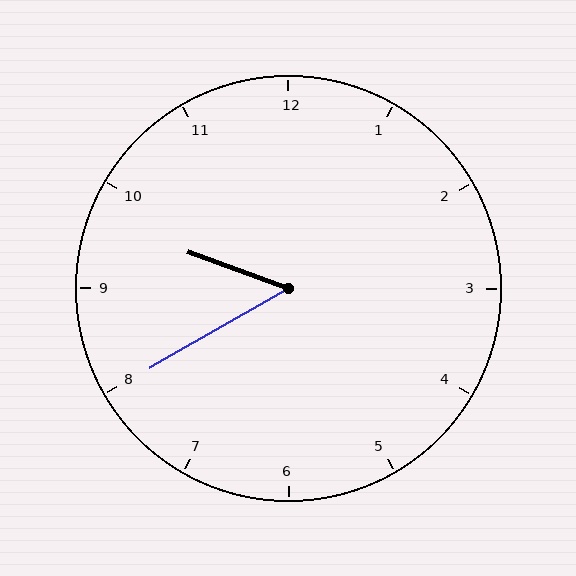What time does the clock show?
9:40.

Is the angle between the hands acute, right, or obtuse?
It is acute.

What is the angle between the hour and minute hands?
Approximately 50 degrees.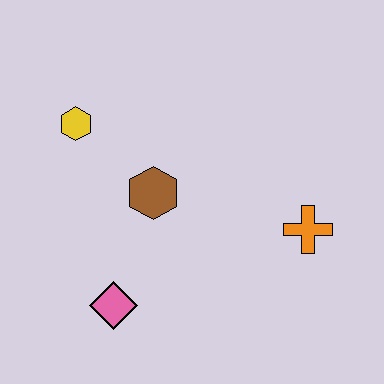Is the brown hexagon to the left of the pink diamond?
No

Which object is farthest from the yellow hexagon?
The orange cross is farthest from the yellow hexagon.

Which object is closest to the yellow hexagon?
The brown hexagon is closest to the yellow hexagon.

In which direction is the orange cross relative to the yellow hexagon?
The orange cross is to the right of the yellow hexagon.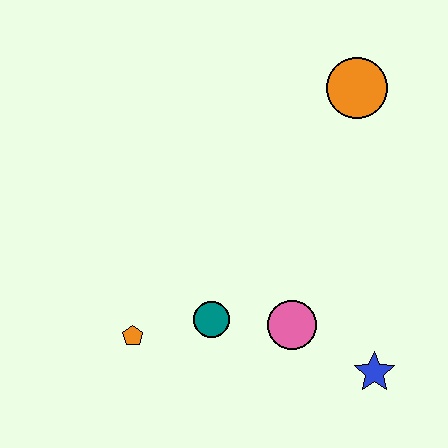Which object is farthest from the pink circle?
The orange circle is farthest from the pink circle.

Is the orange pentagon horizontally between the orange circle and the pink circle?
No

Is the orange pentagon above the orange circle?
No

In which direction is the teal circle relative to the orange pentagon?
The teal circle is to the right of the orange pentagon.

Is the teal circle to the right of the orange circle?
No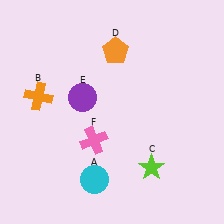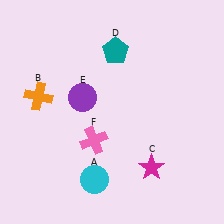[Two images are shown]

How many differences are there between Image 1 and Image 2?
There are 2 differences between the two images.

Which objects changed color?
C changed from lime to magenta. D changed from orange to teal.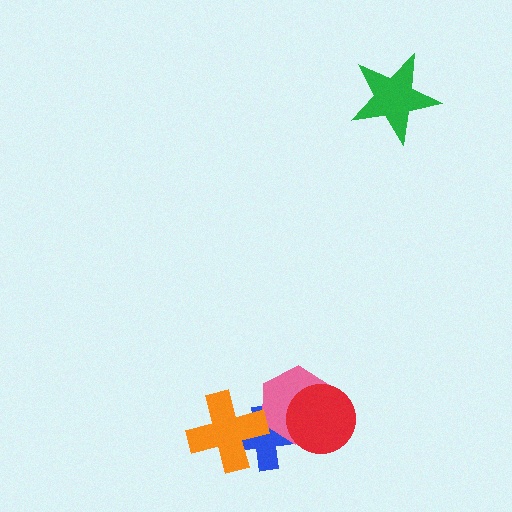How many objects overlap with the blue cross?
3 objects overlap with the blue cross.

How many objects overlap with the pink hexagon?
2 objects overlap with the pink hexagon.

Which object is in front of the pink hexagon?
The red circle is in front of the pink hexagon.